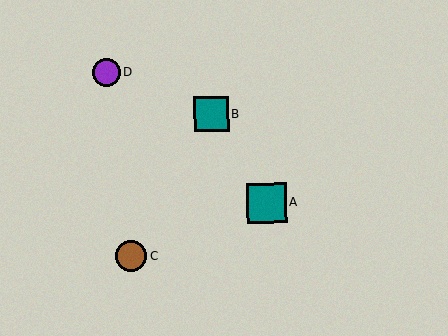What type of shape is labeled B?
Shape B is a teal square.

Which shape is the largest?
The teal square (labeled A) is the largest.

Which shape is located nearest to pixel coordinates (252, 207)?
The teal square (labeled A) at (267, 203) is nearest to that location.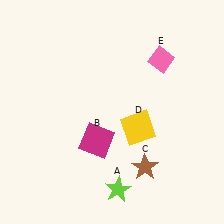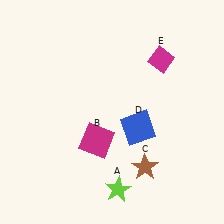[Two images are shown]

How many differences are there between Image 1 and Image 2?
There are 2 differences between the two images.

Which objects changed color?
D changed from yellow to blue. E changed from pink to magenta.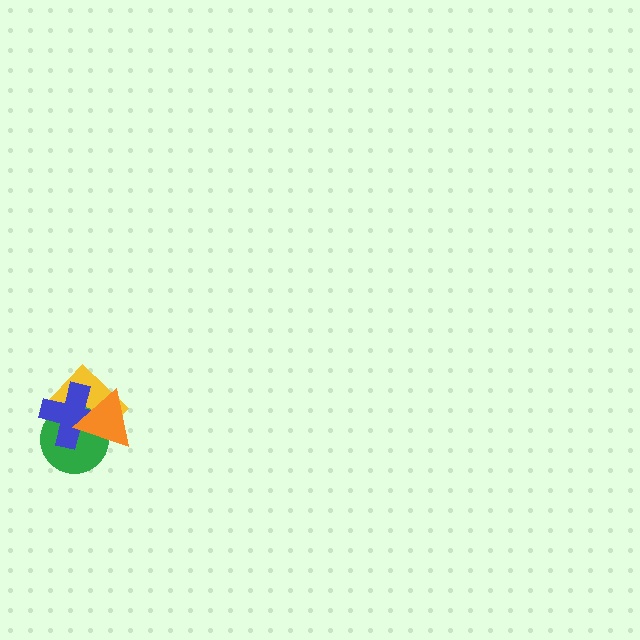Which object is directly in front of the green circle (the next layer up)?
The blue cross is directly in front of the green circle.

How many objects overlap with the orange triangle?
3 objects overlap with the orange triangle.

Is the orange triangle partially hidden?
No, no other shape covers it.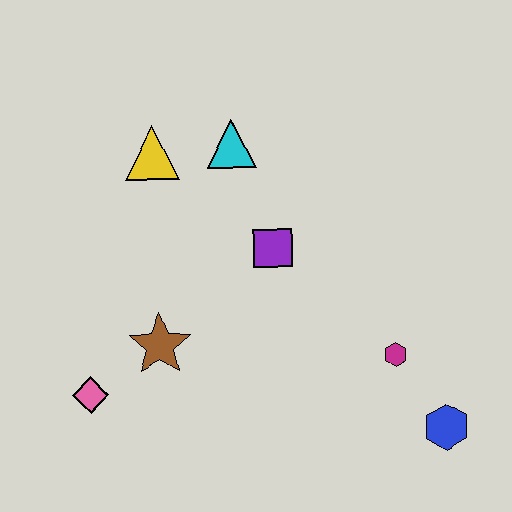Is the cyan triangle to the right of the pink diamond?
Yes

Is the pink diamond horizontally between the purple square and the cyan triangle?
No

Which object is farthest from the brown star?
The blue hexagon is farthest from the brown star.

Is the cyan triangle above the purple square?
Yes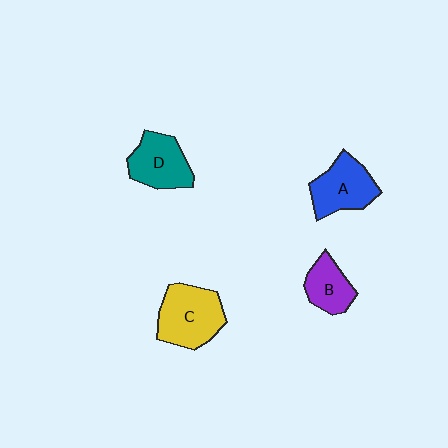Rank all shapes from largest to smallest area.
From largest to smallest: C (yellow), A (blue), D (teal), B (purple).